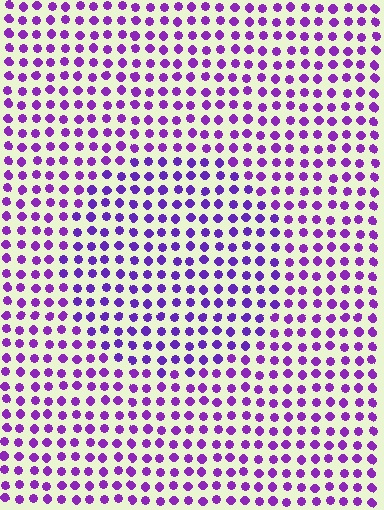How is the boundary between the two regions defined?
The boundary is defined purely by a slight shift in hue (about 17 degrees). Spacing, size, and orientation are identical on both sides.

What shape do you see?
I see a circle.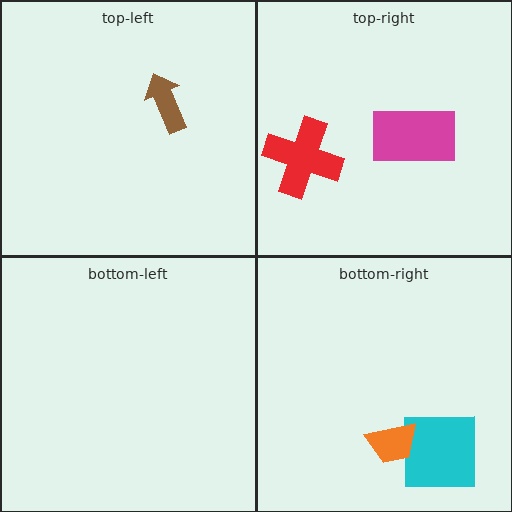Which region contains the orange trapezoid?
The bottom-right region.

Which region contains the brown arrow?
The top-left region.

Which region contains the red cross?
The top-right region.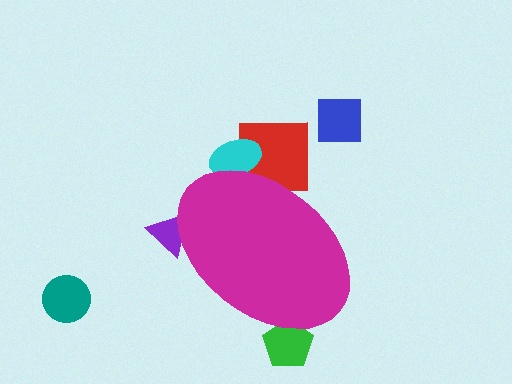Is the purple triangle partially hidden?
Yes, the purple triangle is partially hidden behind the magenta ellipse.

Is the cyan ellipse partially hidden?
Yes, the cyan ellipse is partially hidden behind the magenta ellipse.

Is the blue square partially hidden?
No, the blue square is fully visible.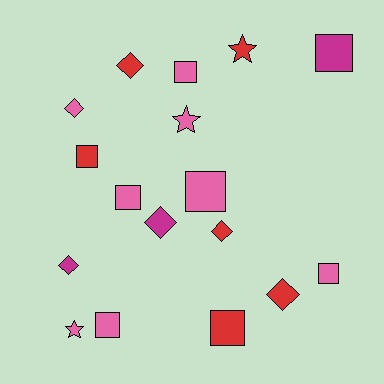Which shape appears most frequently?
Square, with 8 objects.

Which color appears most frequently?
Pink, with 8 objects.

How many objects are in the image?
There are 17 objects.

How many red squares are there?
There are 2 red squares.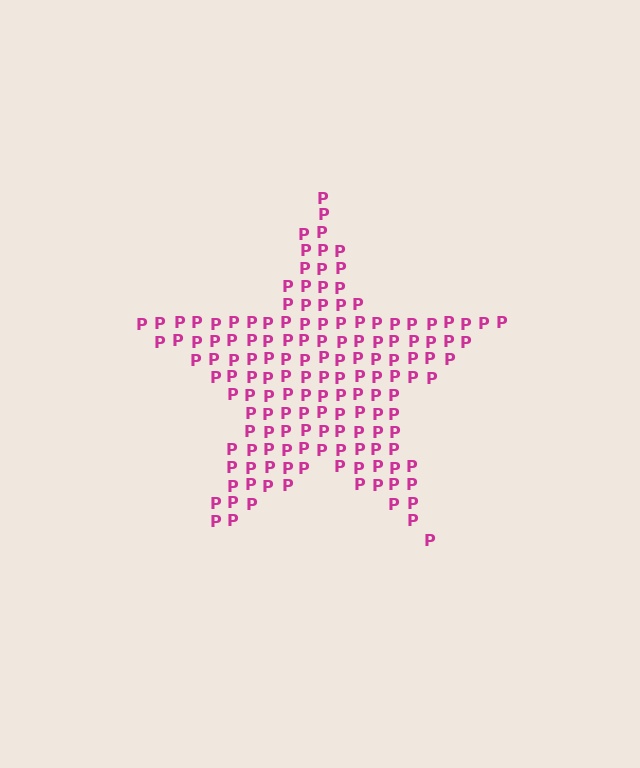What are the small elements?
The small elements are letter P's.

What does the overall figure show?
The overall figure shows a star.